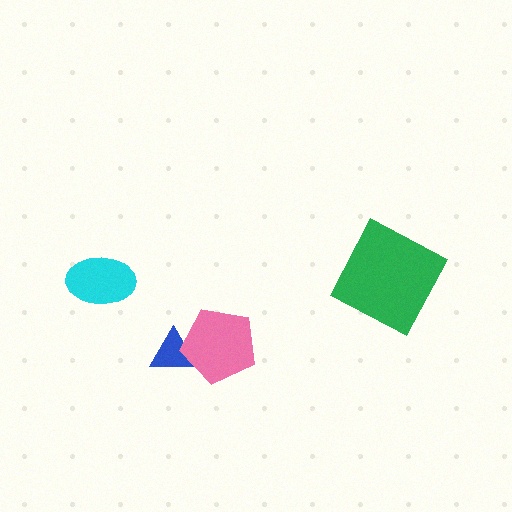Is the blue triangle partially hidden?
Yes, it is partially covered by another shape.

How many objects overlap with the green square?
0 objects overlap with the green square.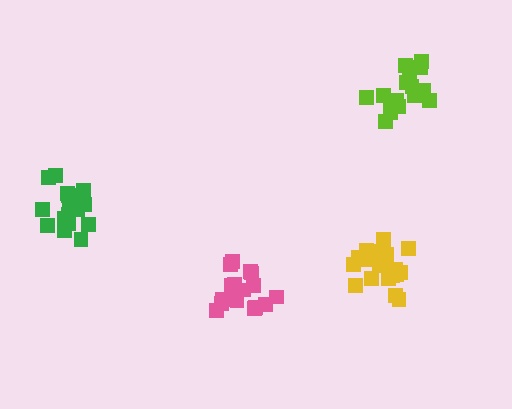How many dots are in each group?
Group 1: 17 dots, Group 2: 21 dots, Group 3: 17 dots, Group 4: 21 dots (76 total).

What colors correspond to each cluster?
The clusters are colored: lime, green, pink, yellow.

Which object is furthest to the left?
The green cluster is leftmost.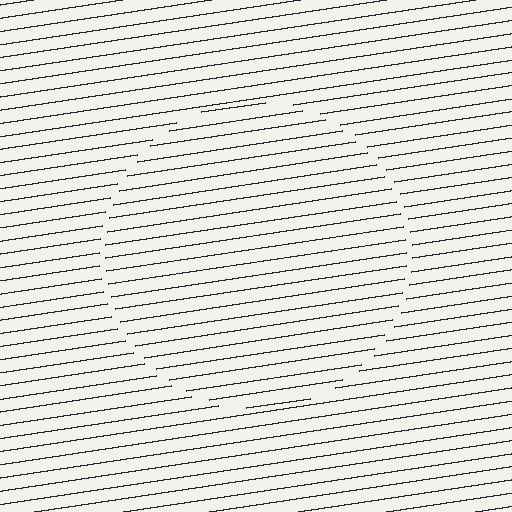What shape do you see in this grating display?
An illusory circle. The interior of the shape contains the same grating, shifted by half a period — the contour is defined by the phase discontinuity where line-ends from the inner and outer gratings abut.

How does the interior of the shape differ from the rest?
The interior of the shape contains the same grating, shifted by half a period — the contour is defined by the phase discontinuity where line-ends from the inner and outer gratings abut.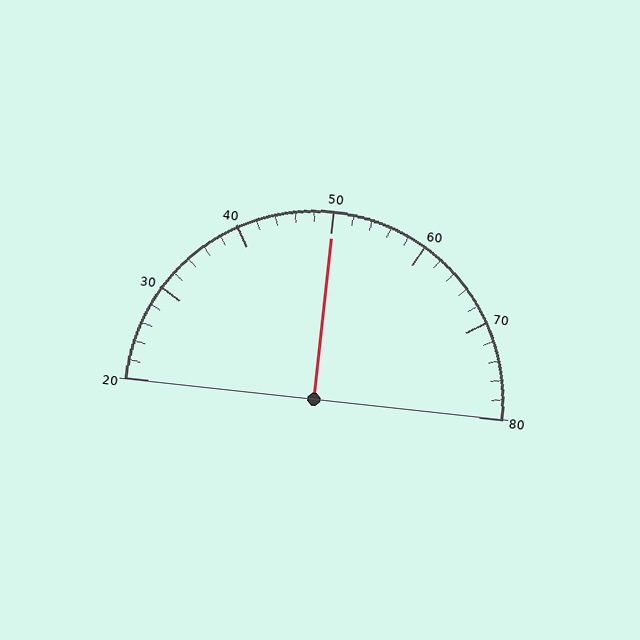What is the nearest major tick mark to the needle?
The nearest major tick mark is 50.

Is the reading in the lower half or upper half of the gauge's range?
The reading is in the upper half of the range (20 to 80).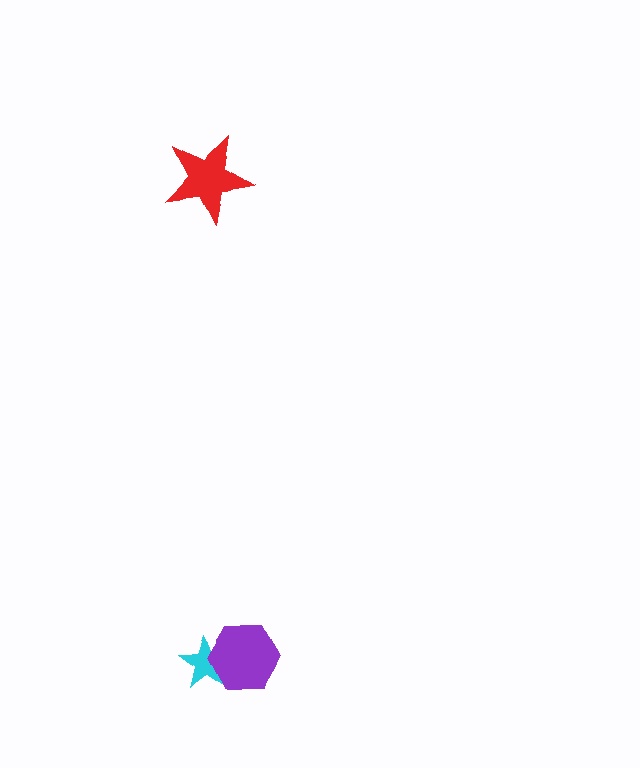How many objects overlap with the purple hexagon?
1 object overlaps with the purple hexagon.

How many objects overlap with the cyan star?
1 object overlaps with the cyan star.